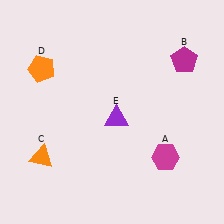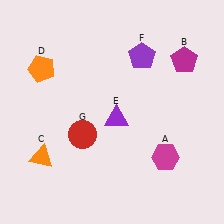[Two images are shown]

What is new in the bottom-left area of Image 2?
A red circle (G) was added in the bottom-left area of Image 2.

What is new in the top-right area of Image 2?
A purple pentagon (F) was added in the top-right area of Image 2.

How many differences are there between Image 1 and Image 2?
There are 2 differences between the two images.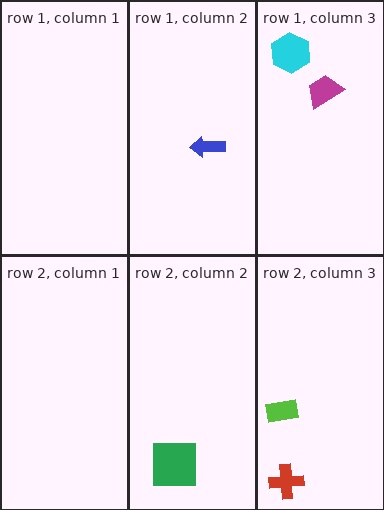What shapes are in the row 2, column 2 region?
The green square.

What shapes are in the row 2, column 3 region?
The red cross, the lime rectangle.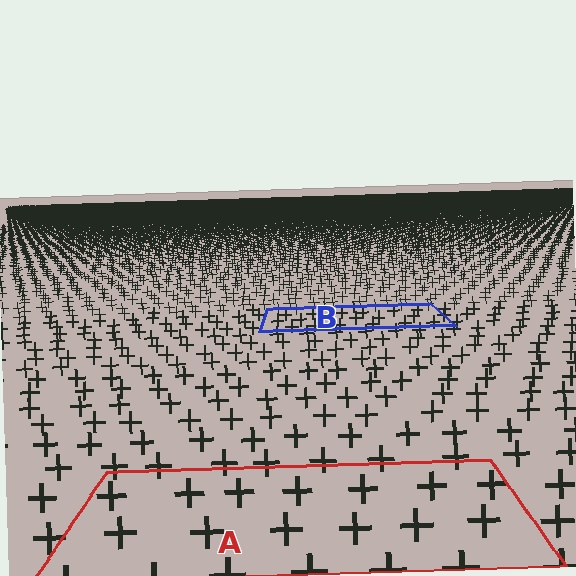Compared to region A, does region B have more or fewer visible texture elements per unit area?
Region B has more texture elements per unit area — they are packed more densely because it is farther away.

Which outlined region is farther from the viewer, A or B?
Region B is farther from the viewer — the texture elements inside it appear smaller and more densely packed.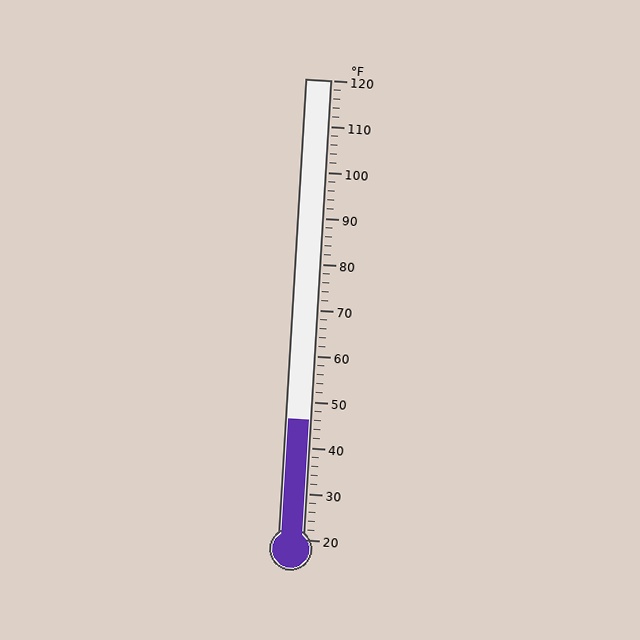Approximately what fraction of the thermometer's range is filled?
The thermometer is filled to approximately 25% of its range.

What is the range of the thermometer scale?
The thermometer scale ranges from 20°F to 120°F.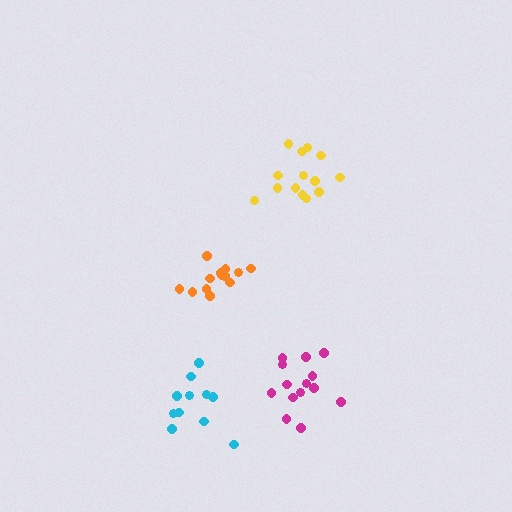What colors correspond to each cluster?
The clusters are colored: orange, magenta, yellow, cyan.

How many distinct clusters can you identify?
There are 4 distinct clusters.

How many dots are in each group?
Group 1: 13 dots, Group 2: 14 dots, Group 3: 14 dots, Group 4: 11 dots (52 total).